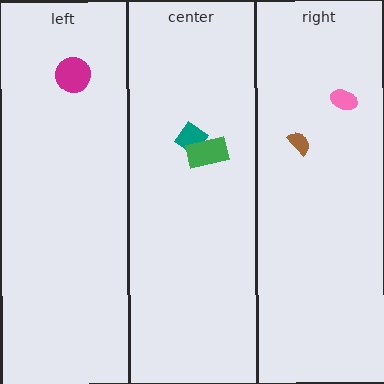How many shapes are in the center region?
2.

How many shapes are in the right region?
2.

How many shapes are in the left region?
1.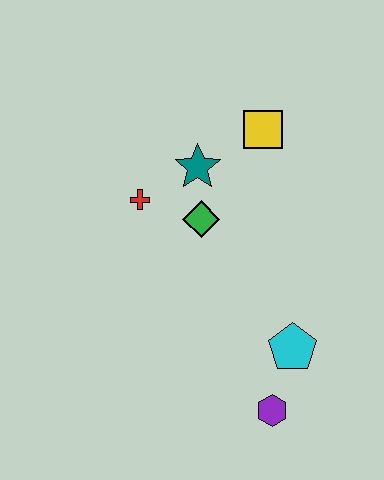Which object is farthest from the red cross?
The purple hexagon is farthest from the red cross.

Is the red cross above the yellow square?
No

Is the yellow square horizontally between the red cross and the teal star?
No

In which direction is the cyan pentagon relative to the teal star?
The cyan pentagon is below the teal star.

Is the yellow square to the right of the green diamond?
Yes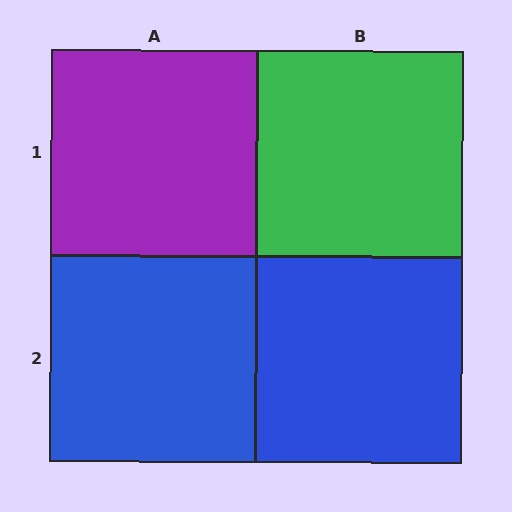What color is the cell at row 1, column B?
Green.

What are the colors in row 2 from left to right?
Blue, blue.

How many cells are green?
1 cell is green.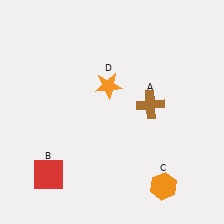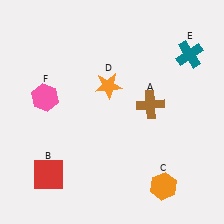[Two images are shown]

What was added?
A teal cross (E), a pink hexagon (F) were added in Image 2.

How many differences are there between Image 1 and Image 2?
There are 2 differences between the two images.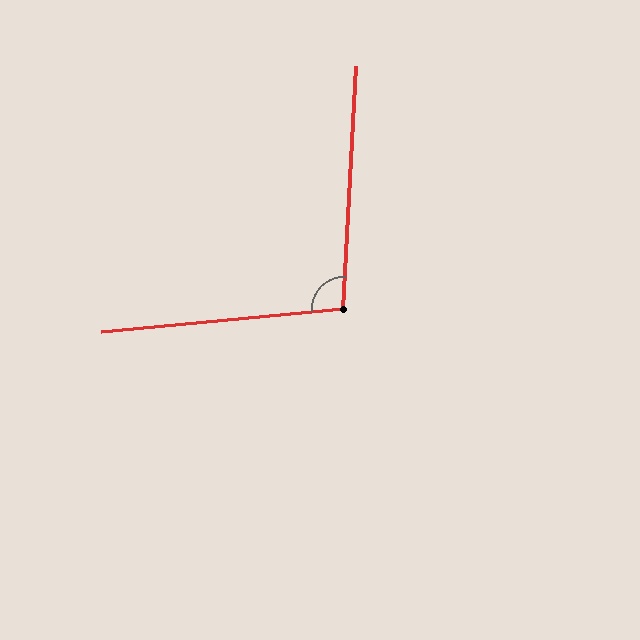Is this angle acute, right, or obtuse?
It is obtuse.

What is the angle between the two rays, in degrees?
Approximately 98 degrees.